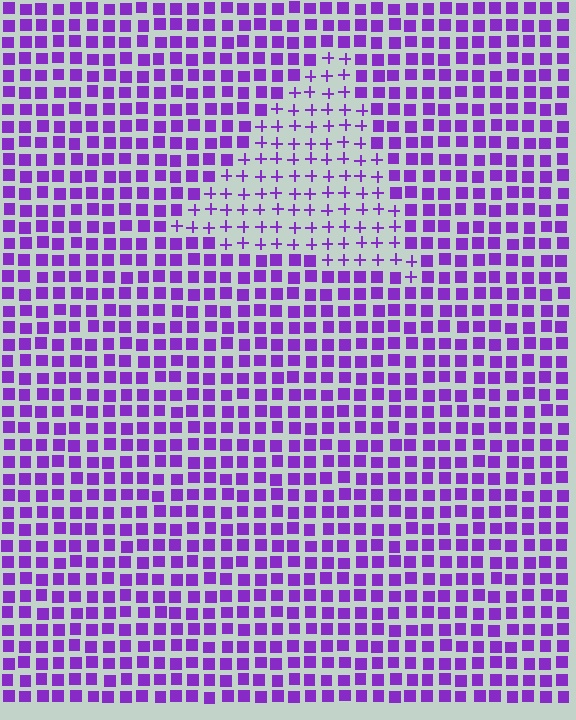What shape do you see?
I see a triangle.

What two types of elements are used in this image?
The image uses plus signs inside the triangle region and squares outside it.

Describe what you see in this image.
The image is filled with small purple elements arranged in a uniform grid. A triangle-shaped region contains plus signs, while the surrounding area contains squares. The boundary is defined purely by the change in element shape.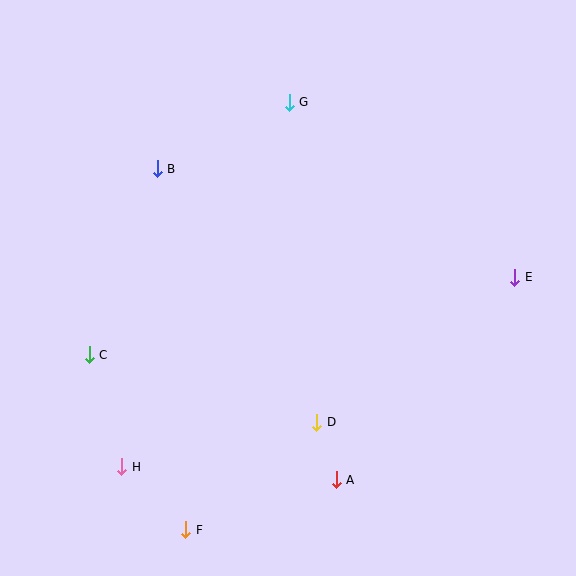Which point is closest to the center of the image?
Point D at (317, 422) is closest to the center.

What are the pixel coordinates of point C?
Point C is at (89, 355).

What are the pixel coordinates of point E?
Point E is at (515, 277).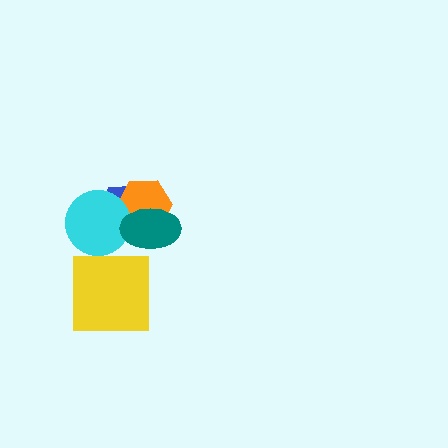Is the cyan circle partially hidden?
Yes, it is partially covered by another shape.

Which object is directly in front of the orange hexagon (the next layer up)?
The cyan circle is directly in front of the orange hexagon.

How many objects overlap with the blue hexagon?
3 objects overlap with the blue hexagon.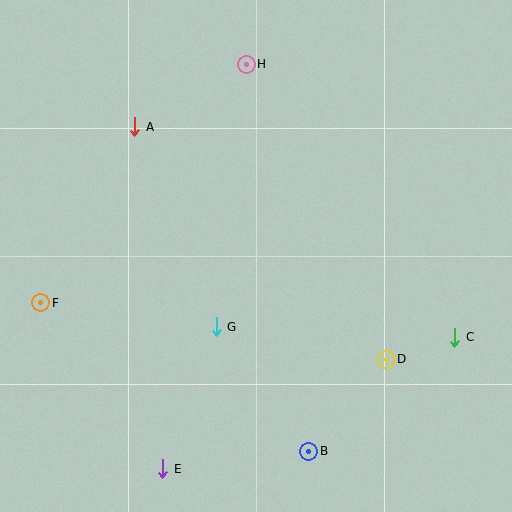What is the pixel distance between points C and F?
The distance between C and F is 416 pixels.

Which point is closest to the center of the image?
Point G at (216, 327) is closest to the center.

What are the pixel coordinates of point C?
Point C is at (455, 337).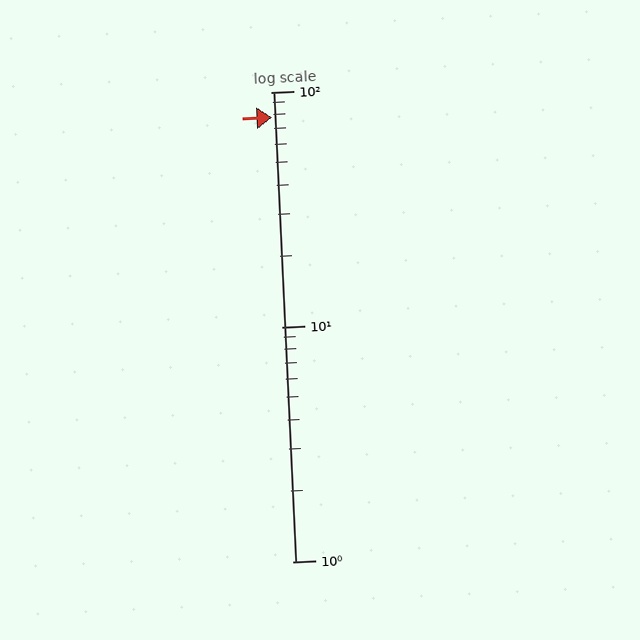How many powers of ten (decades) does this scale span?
The scale spans 2 decades, from 1 to 100.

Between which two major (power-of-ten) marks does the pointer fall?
The pointer is between 10 and 100.